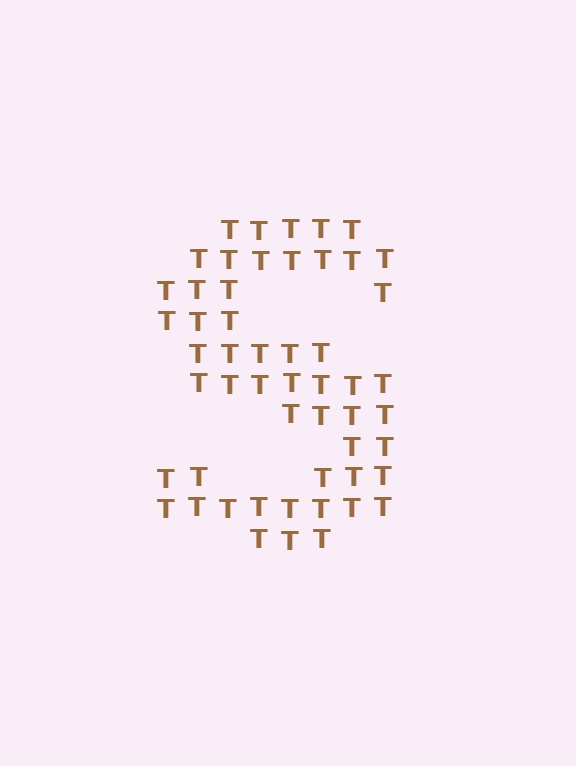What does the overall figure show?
The overall figure shows the letter S.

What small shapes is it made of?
It is made of small letter T's.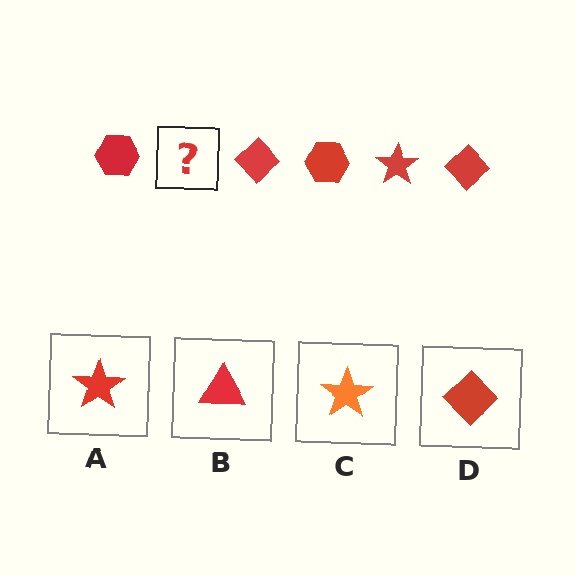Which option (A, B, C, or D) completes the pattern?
A.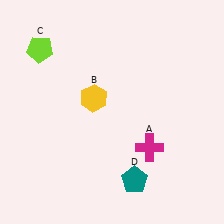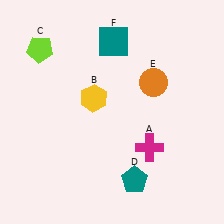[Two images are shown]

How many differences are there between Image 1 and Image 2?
There are 2 differences between the two images.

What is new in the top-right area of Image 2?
A teal square (F) was added in the top-right area of Image 2.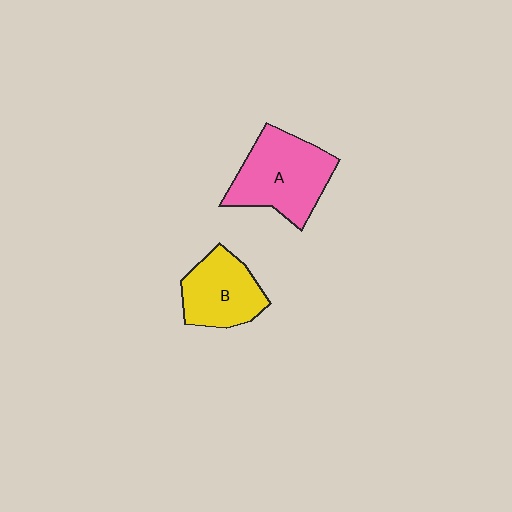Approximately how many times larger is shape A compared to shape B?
Approximately 1.3 times.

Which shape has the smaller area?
Shape B (yellow).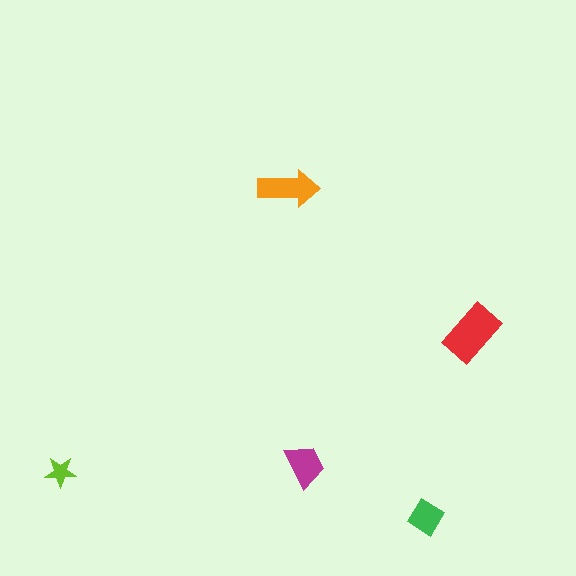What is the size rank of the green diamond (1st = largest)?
4th.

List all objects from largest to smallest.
The red rectangle, the orange arrow, the magenta trapezoid, the green diamond, the lime star.